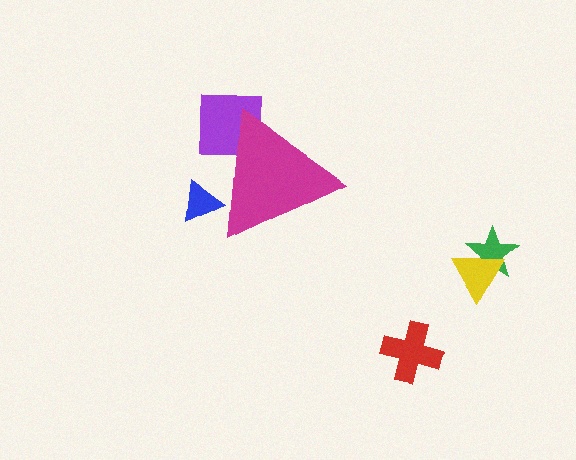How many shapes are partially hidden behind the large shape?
2 shapes are partially hidden.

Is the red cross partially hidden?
No, the red cross is fully visible.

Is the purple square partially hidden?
Yes, the purple square is partially hidden behind the magenta triangle.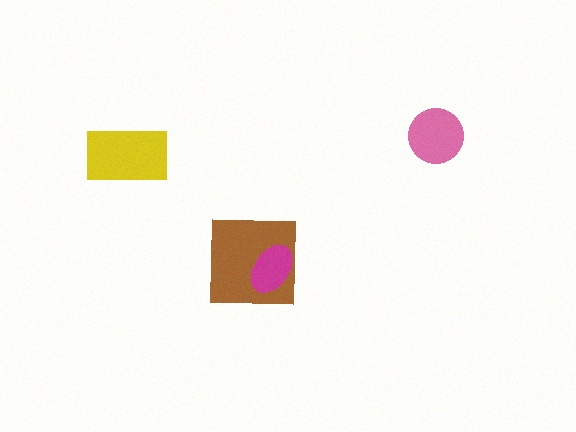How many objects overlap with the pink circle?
0 objects overlap with the pink circle.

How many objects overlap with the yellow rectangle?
0 objects overlap with the yellow rectangle.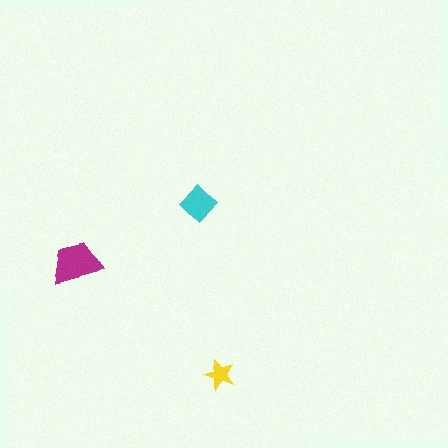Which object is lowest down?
The yellow star is bottommost.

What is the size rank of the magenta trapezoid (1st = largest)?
1st.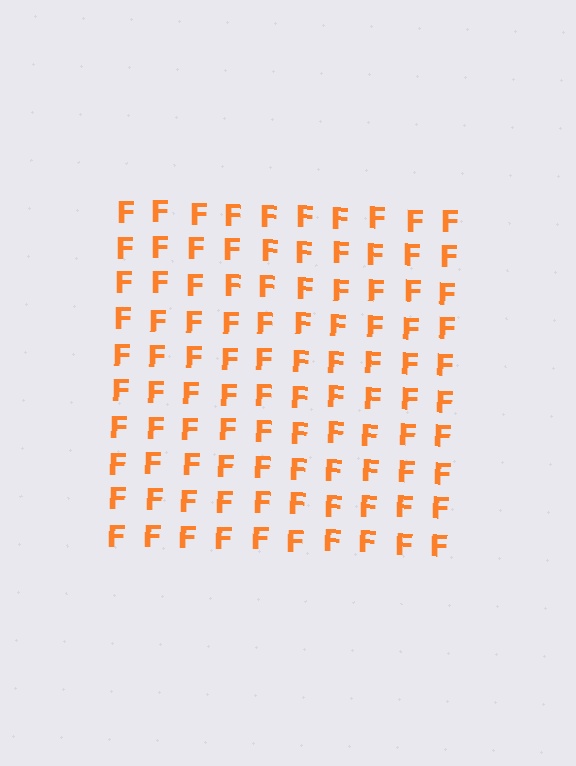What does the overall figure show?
The overall figure shows a square.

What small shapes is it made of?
It is made of small letter F's.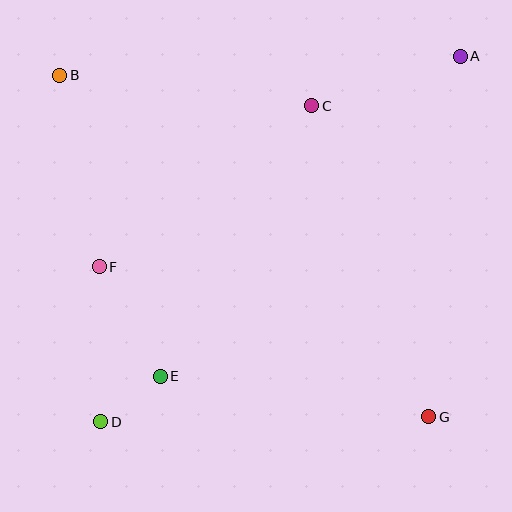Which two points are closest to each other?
Points D and E are closest to each other.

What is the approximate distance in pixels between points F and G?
The distance between F and G is approximately 362 pixels.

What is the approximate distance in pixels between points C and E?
The distance between C and E is approximately 310 pixels.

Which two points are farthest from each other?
Points A and D are farthest from each other.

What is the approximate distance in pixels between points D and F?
The distance between D and F is approximately 155 pixels.